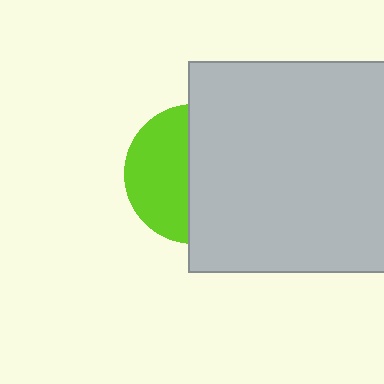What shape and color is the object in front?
The object in front is a light gray square.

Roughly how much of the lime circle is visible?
A small part of it is visible (roughly 44%).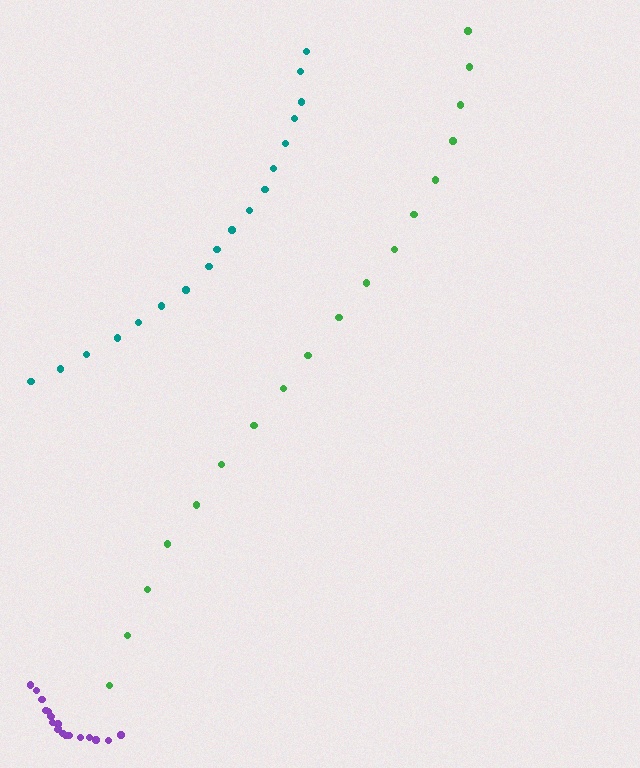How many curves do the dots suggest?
There are 3 distinct paths.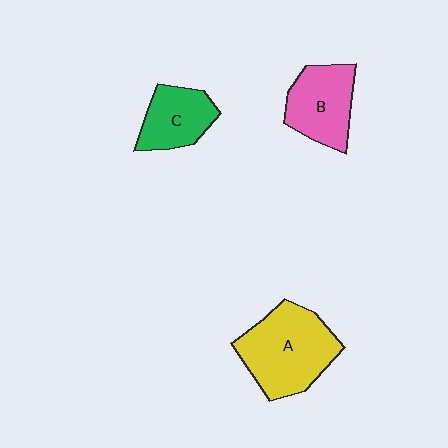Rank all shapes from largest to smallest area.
From largest to smallest: A (yellow), B (pink), C (green).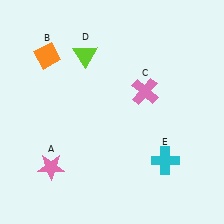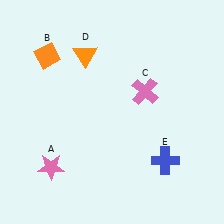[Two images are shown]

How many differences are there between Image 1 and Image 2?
There are 2 differences between the two images.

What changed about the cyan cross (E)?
In Image 1, E is cyan. In Image 2, it changed to blue.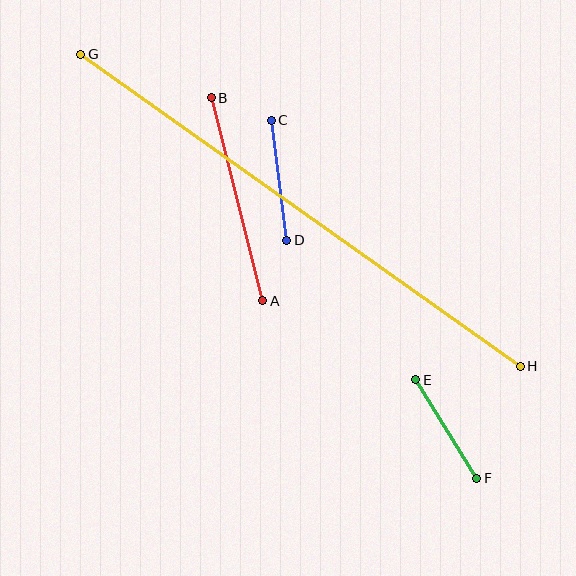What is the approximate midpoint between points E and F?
The midpoint is at approximately (446, 429) pixels.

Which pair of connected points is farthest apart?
Points G and H are farthest apart.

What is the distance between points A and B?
The distance is approximately 209 pixels.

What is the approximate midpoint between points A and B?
The midpoint is at approximately (237, 199) pixels.